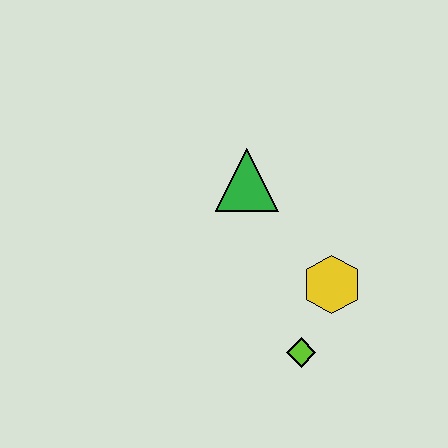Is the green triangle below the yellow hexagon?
No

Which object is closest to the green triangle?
The yellow hexagon is closest to the green triangle.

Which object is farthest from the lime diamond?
The green triangle is farthest from the lime diamond.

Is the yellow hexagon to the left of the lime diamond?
No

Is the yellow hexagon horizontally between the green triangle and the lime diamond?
No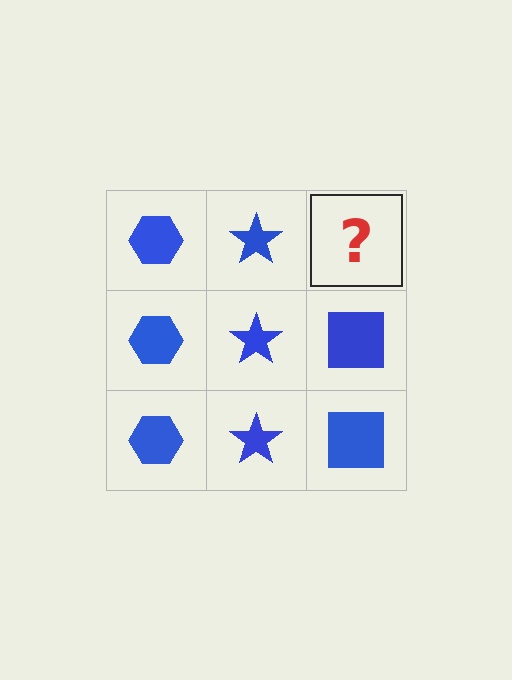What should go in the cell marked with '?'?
The missing cell should contain a blue square.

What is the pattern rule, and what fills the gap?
The rule is that each column has a consistent shape. The gap should be filled with a blue square.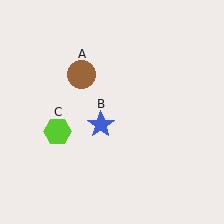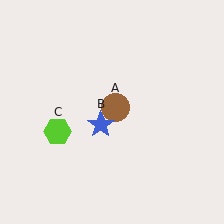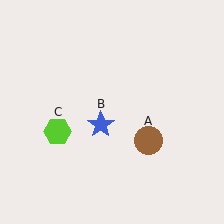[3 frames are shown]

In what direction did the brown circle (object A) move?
The brown circle (object A) moved down and to the right.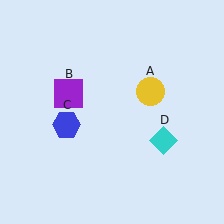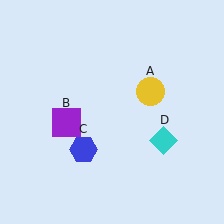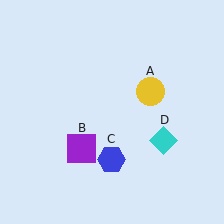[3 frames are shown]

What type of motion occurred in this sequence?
The purple square (object B), blue hexagon (object C) rotated counterclockwise around the center of the scene.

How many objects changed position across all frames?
2 objects changed position: purple square (object B), blue hexagon (object C).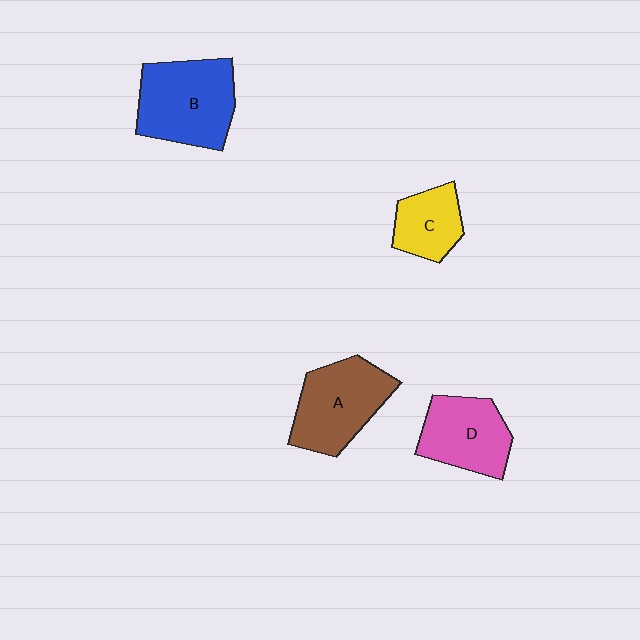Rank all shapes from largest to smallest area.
From largest to smallest: B (blue), A (brown), D (pink), C (yellow).